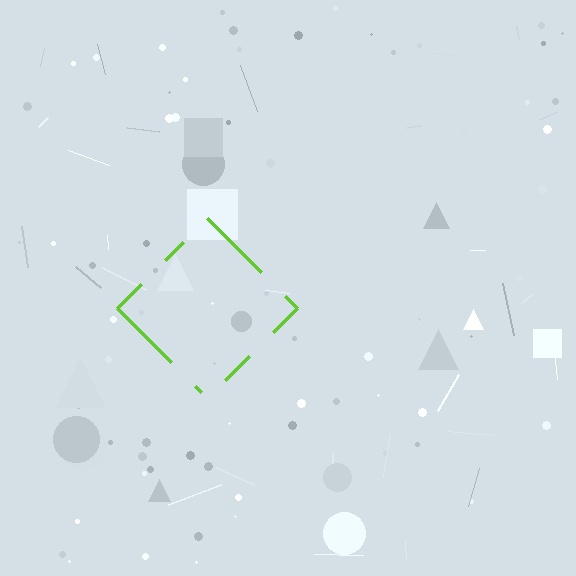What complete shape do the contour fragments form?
The contour fragments form a diamond.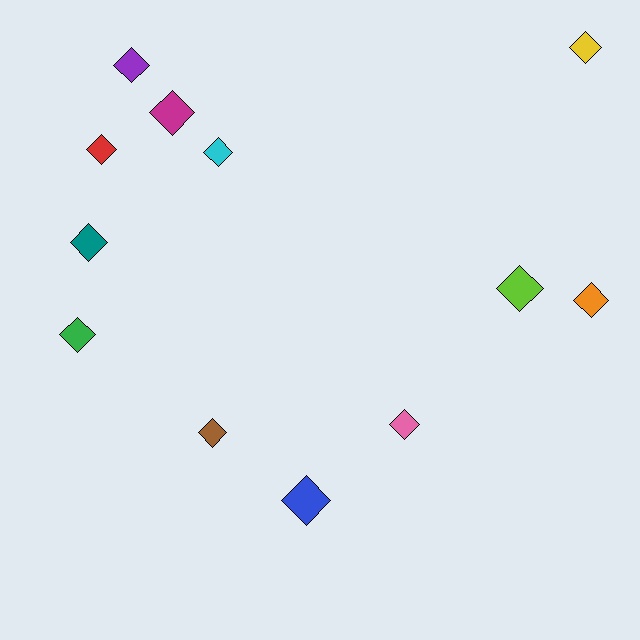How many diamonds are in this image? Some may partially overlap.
There are 12 diamonds.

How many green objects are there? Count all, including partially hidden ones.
There is 1 green object.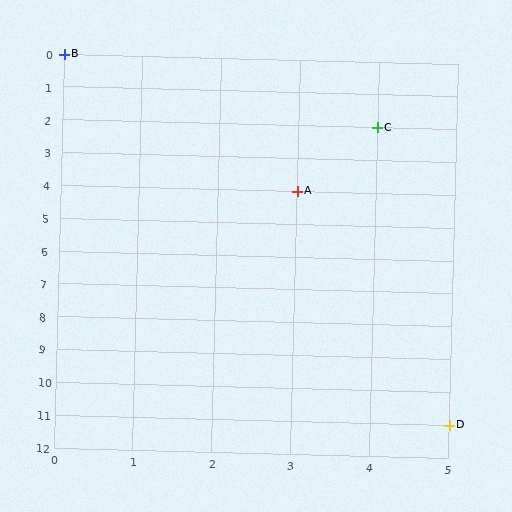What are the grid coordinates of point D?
Point D is at grid coordinates (5, 11).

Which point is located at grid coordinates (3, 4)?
Point A is at (3, 4).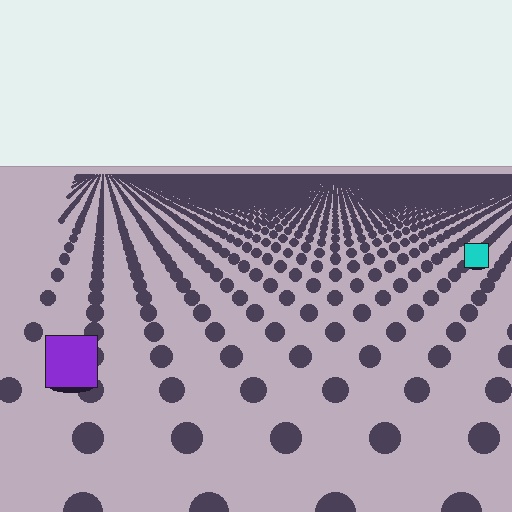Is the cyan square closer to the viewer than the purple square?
No. The purple square is closer — you can tell from the texture gradient: the ground texture is coarser near it.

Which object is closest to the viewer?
The purple square is closest. The texture marks near it are larger and more spread out.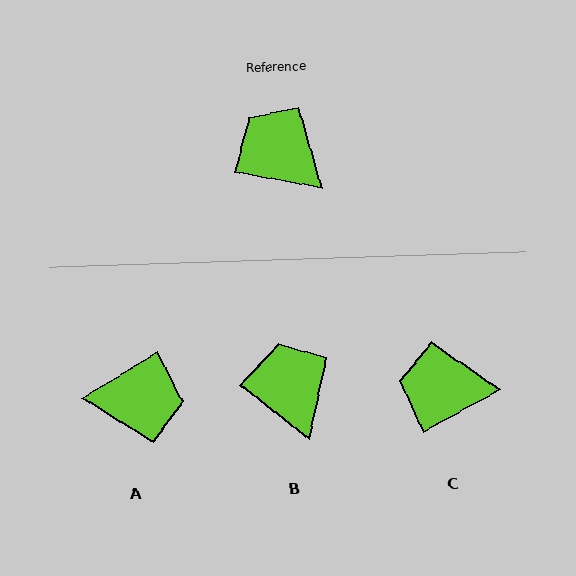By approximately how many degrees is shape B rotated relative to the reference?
Approximately 28 degrees clockwise.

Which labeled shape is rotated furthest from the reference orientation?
A, about 138 degrees away.